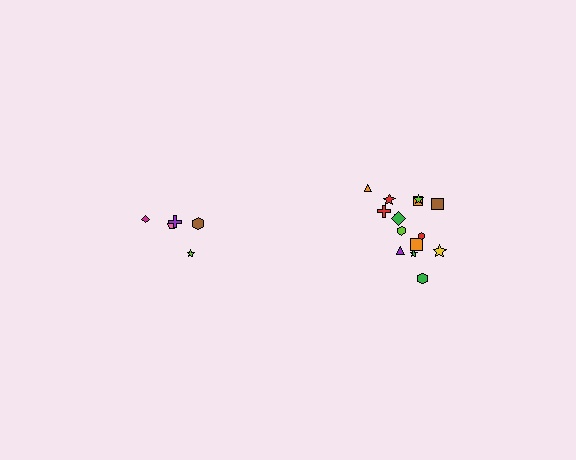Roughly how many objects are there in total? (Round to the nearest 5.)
Roughly 20 objects in total.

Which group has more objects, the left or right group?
The right group.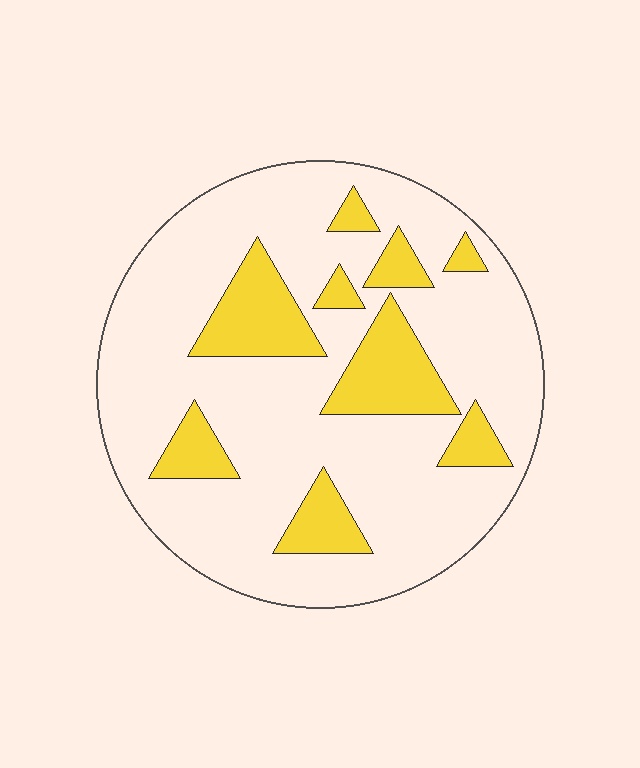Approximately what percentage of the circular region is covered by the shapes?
Approximately 20%.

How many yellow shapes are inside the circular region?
9.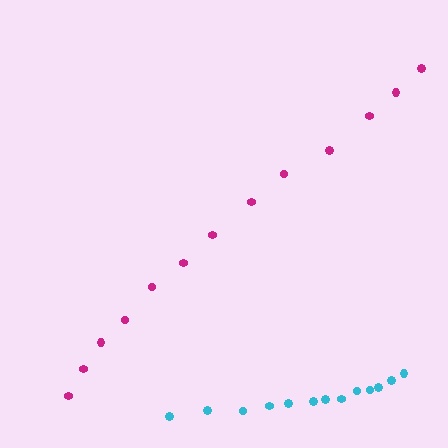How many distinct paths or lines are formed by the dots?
There are 2 distinct paths.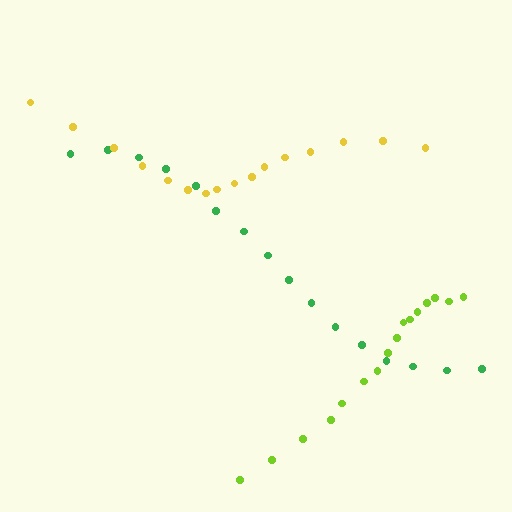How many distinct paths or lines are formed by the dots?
There are 3 distinct paths.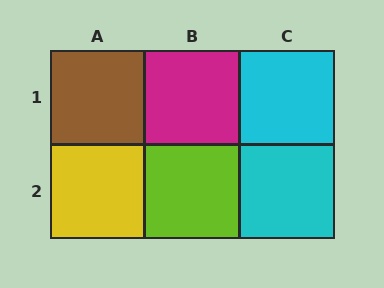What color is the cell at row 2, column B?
Lime.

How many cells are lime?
1 cell is lime.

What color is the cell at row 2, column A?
Yellow.